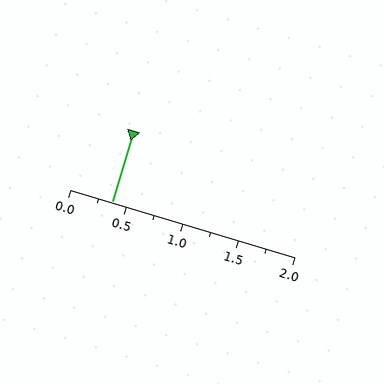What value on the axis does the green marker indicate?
The marker indicates approximately 0.38.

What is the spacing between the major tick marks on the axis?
The major ticks are spaced 0.5 apart.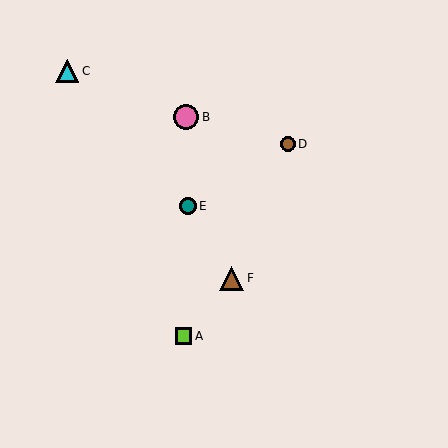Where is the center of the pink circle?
The center of the pink circle is at (186, 117).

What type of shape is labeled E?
Shape E is a teal circle.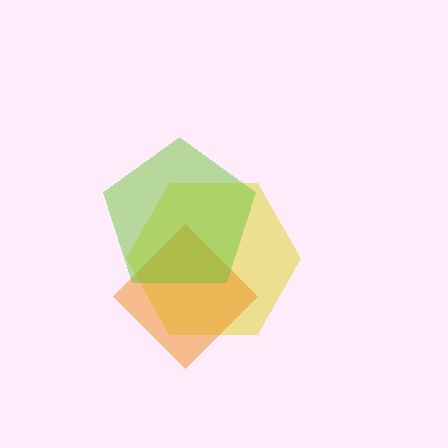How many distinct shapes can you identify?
There are 3 distinct shapes: a yellow hexagon, an orange diamond, a lime pentagon.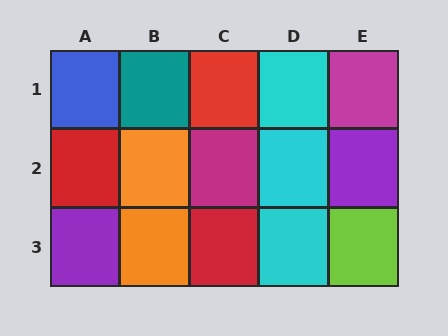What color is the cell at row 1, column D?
Cyan.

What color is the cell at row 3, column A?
Purple.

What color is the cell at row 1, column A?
Blue.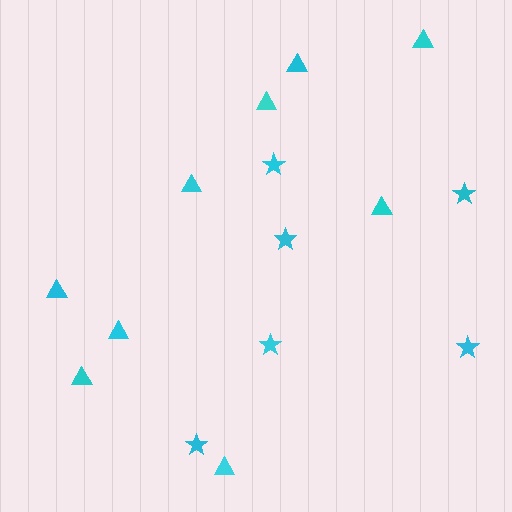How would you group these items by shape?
There are 2 groups: one group of triangles (9) and one group of stars (6).